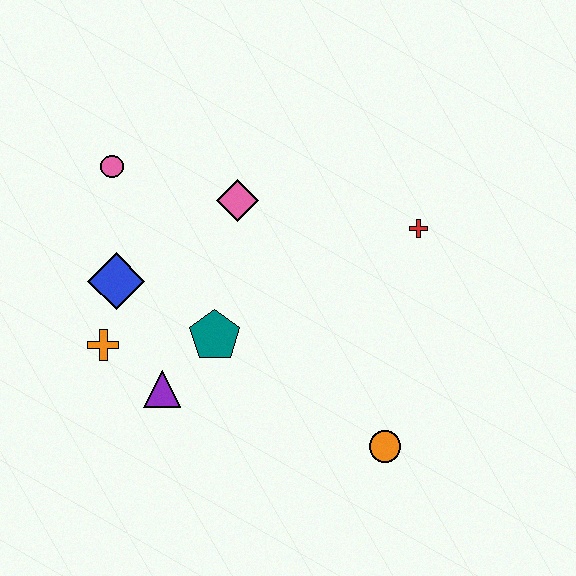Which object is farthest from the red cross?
The orange cross is farthest from the red cross.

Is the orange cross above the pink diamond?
No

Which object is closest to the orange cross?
The blue diamond is closest to the orange cross.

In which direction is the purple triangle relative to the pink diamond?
The purple triangle is below the pink diamond.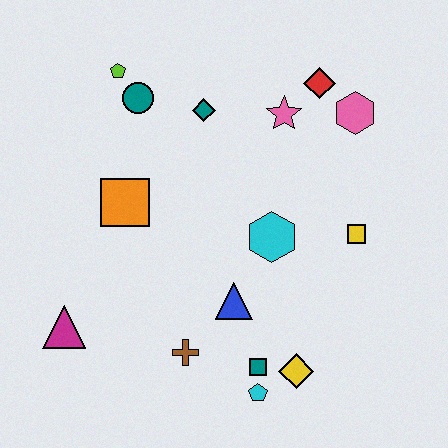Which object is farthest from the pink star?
The magenta triangle is farthest from the pink star.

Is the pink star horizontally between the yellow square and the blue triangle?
Yes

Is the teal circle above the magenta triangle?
Yes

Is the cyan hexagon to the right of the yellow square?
No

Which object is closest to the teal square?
The cyan pentagon is closest to the teal square.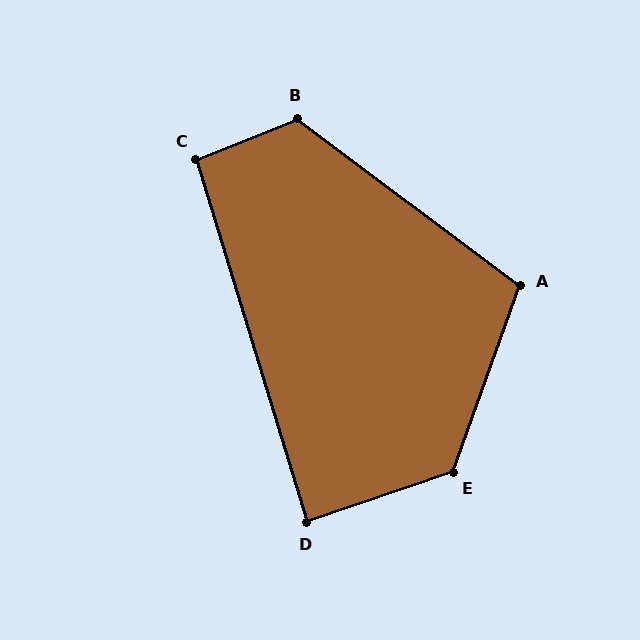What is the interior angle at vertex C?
Approximately 95 degrees (approximately right).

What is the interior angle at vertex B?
Approximately 121 degrees (obtuse).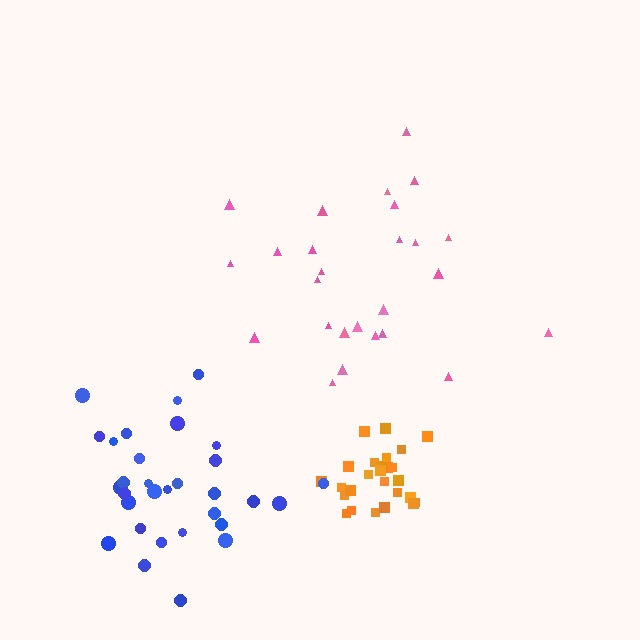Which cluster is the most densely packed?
Orange.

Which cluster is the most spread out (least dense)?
Pink.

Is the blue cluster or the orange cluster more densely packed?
Orange.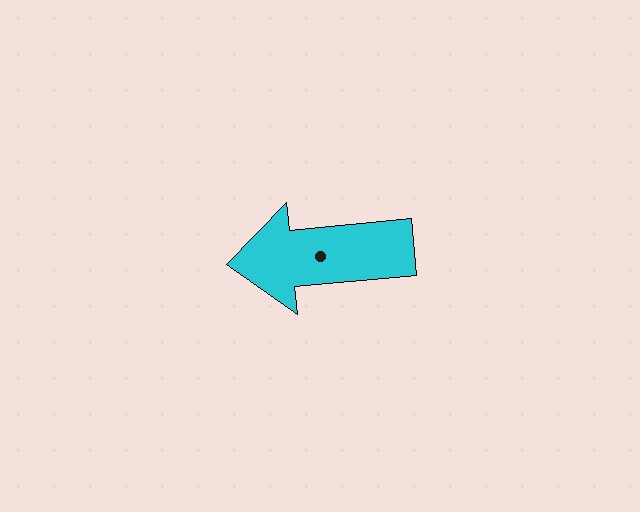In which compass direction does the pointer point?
West.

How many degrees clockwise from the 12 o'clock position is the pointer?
Approximately 265 degrees.